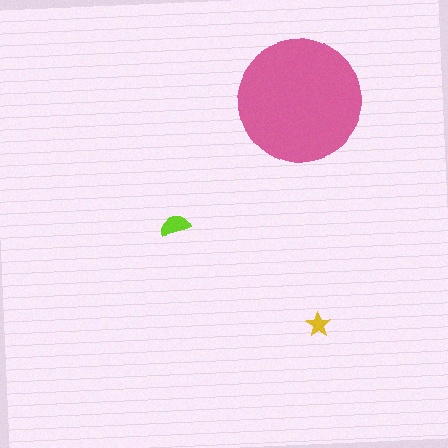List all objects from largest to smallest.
The pink circle, the lime semicircle, the yellow star.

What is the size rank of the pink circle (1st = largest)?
1st.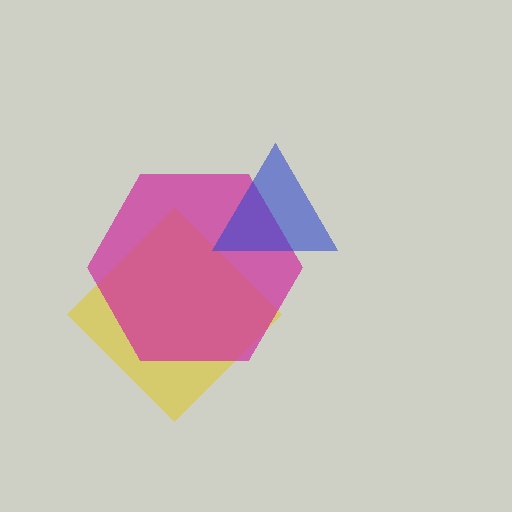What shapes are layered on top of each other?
The layered shapes are: a yellow diamond, a magenta hexagon, a blue triangle.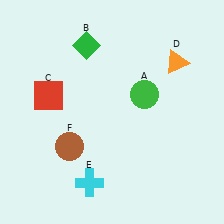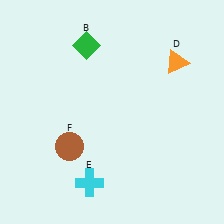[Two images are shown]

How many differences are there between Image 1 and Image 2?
There are 2 differences between the two images.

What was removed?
The green circle (A), the red square (C) were removed in Image 2.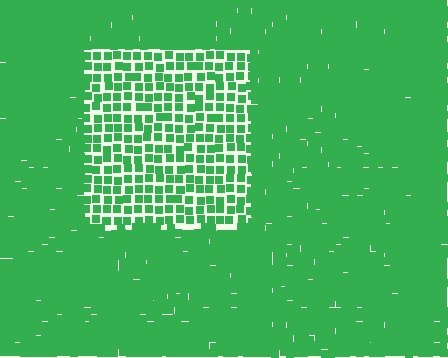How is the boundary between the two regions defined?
The boundary is defined by a change in element density (approximately 2.2x ratio). All elements are the same color, size, and shape.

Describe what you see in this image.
The image contains small green elements arranged at two different densities. A rectangle-shaped region is visible where the elements are less densely packed than the surrounding area.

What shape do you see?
I see a rectangle.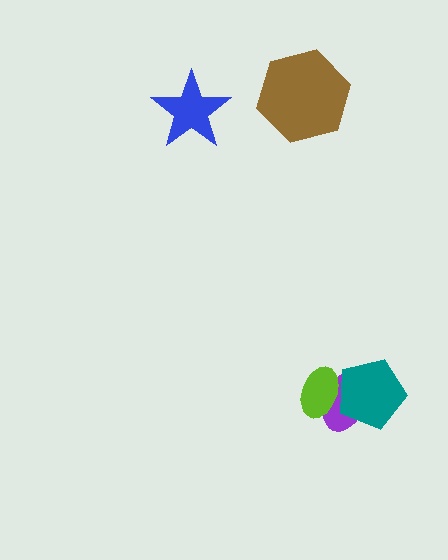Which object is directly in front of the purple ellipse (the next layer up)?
The teal pentagon is directly in front of the purple ellipse.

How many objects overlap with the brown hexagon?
0 objects overlap with the brown hexagon.